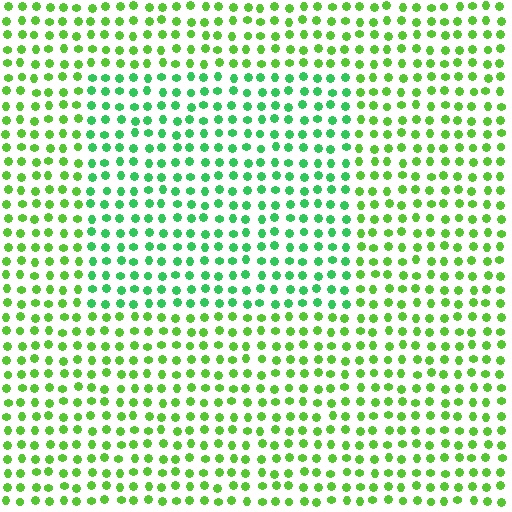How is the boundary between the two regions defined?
The boundary is defined purely by a slight shift in hue (about 31 degrees). Spacing, size, and orientation are identical on both sides.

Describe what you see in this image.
The image is filled with small lime elements in a uniform arrangement. A rectangle-shaped region is visible where the elements are tinted to a slightly different hue, forming a subtle color boundary.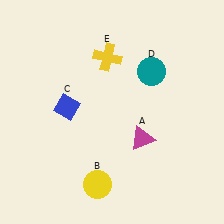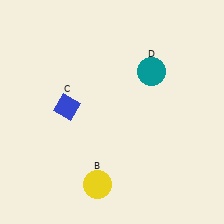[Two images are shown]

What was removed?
The yellow cross (E), the magenta triangle (A) were removed in Image 2.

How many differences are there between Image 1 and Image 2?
There are 2 differences between the two images.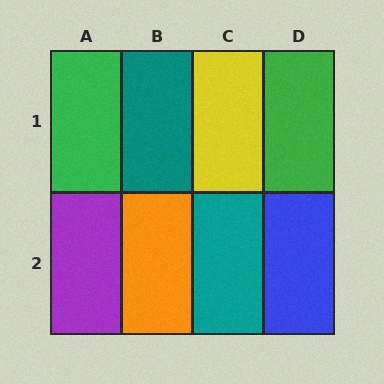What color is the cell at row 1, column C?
Yellow.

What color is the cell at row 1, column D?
Green.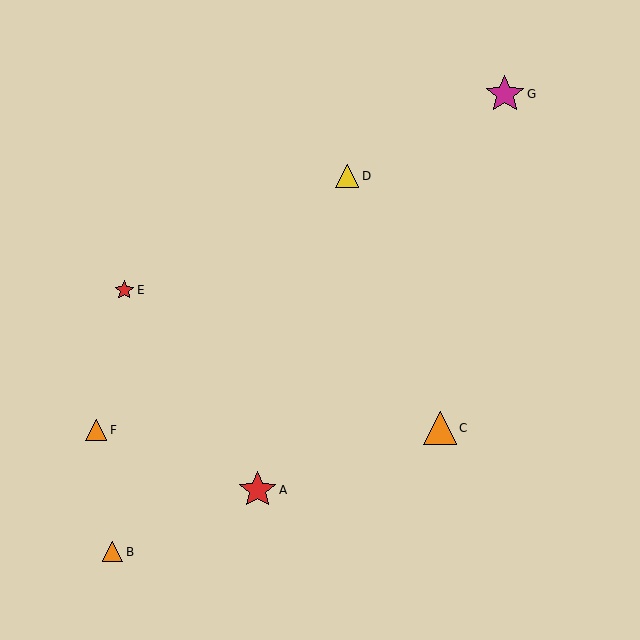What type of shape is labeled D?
Shape D is a yellow triangle.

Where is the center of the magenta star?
The center of the magenta star is at (505, 94).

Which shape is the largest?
The magenta star (labeled G) is the largest.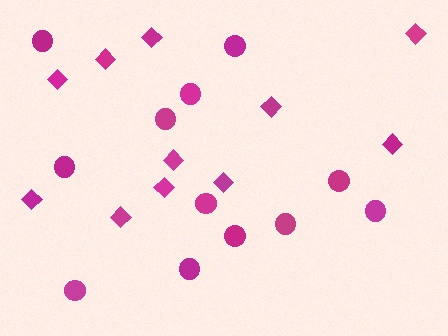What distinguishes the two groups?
There are 2 groups: one group of circles (12) and one group of diamonds (11).